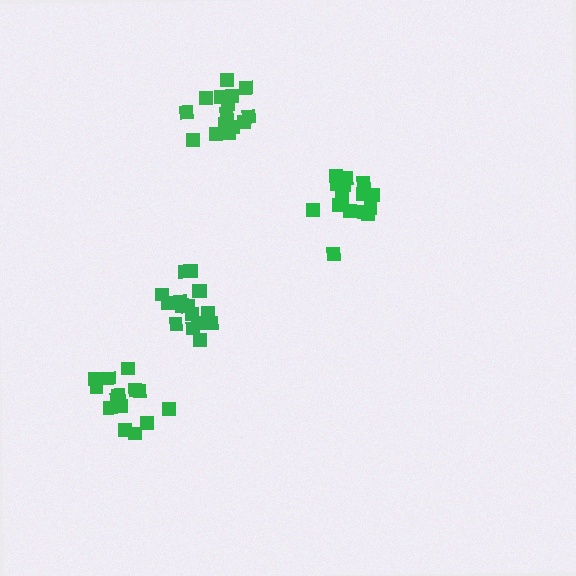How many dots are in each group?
Group 1: 17 dots, Group 2: 18 dots, Group 3: 15 dots, Group 4: 16 dots (66 total).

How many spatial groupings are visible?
There are 4 spatial groupings.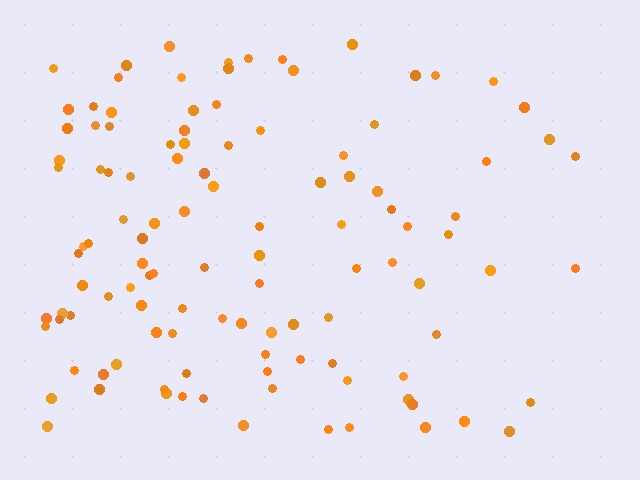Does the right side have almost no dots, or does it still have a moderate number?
Still a moderate number, just noticeably fewer than the left.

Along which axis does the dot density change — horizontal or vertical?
Horizontal.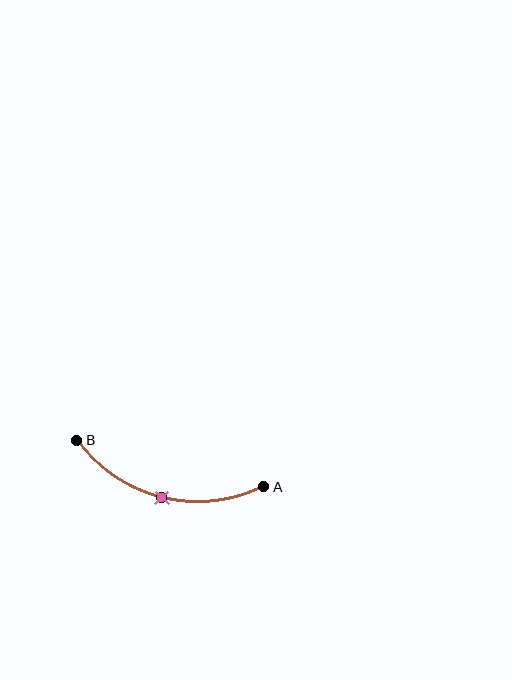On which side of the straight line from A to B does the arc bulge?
The arc bulges below the straight line connecting A and B.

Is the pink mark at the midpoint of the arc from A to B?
Yes. The pink mark lies on the arc at equal arc-length from both A and B — it is the arc midpoint.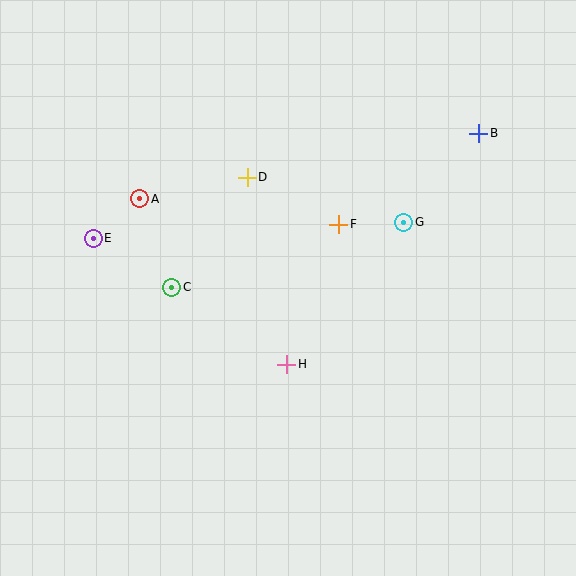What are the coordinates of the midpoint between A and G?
The midpoint between A and G is at (272, 210).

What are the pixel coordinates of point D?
Point D is at (247, 177).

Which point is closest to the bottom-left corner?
Point C is closest to the bottom-left corner.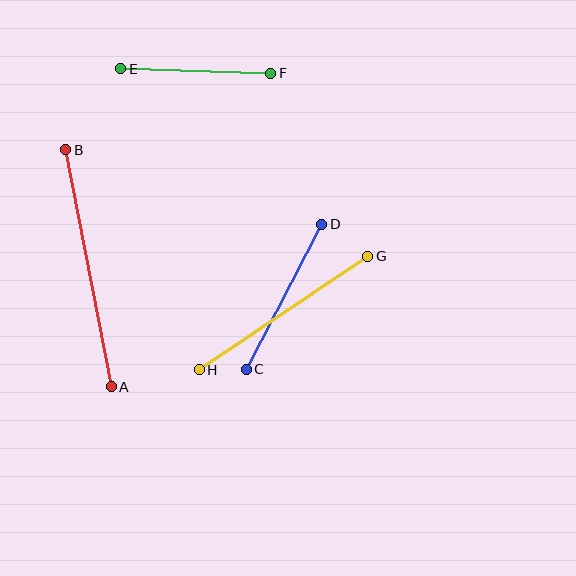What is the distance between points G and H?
The distance is approximately 203 pixels.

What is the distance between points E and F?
The distance is approximately 150 pixels.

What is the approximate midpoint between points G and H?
The midpoint is at approximately (284, 313) pixels.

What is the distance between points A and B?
The distance is approximately 241 pixels.